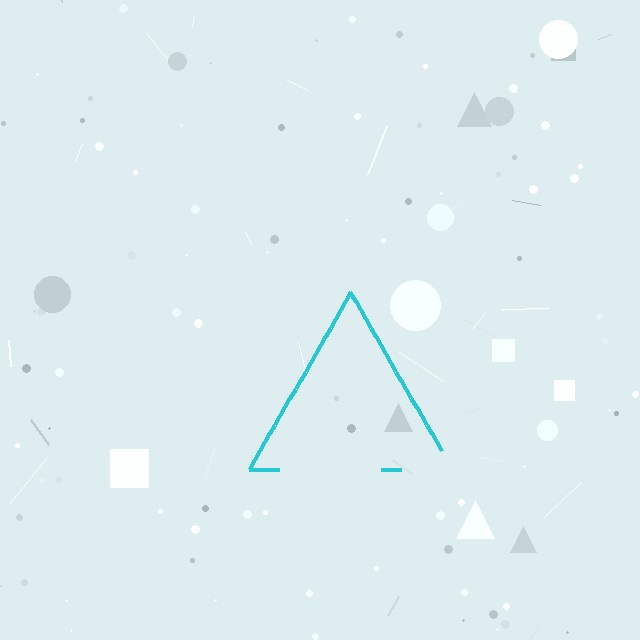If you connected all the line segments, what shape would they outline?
They would outline a triangle.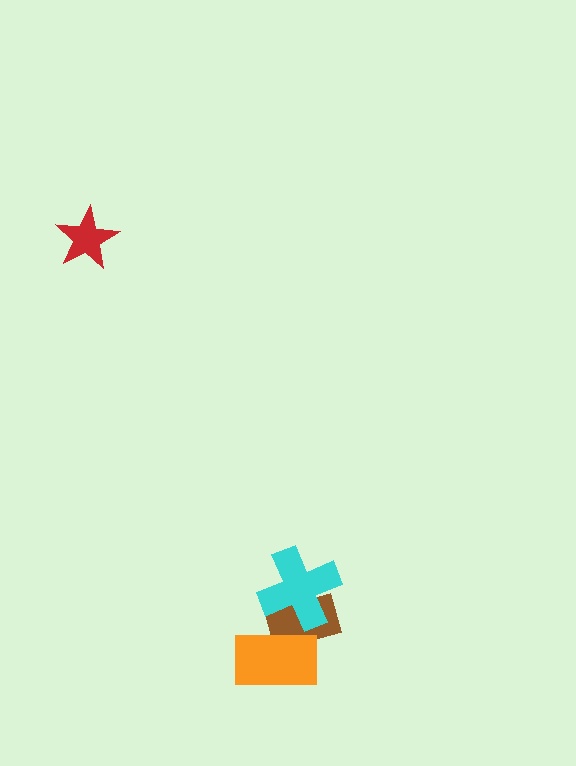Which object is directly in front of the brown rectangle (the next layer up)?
The orange rectangle is directly in front of the brown rectangle.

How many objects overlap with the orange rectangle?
1 object overlaps with the orange rectangle.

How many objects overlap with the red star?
0 objects overlap with the red star.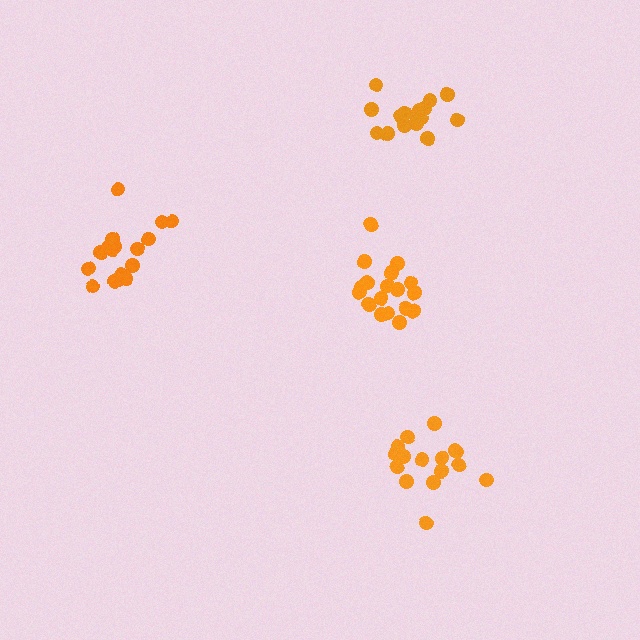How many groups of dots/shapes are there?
There are 4 groups.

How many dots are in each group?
Group 1: 16 dots, Group 2: 17 dots, Group 3: 18 dots, Group 4: 17 dots (68 total).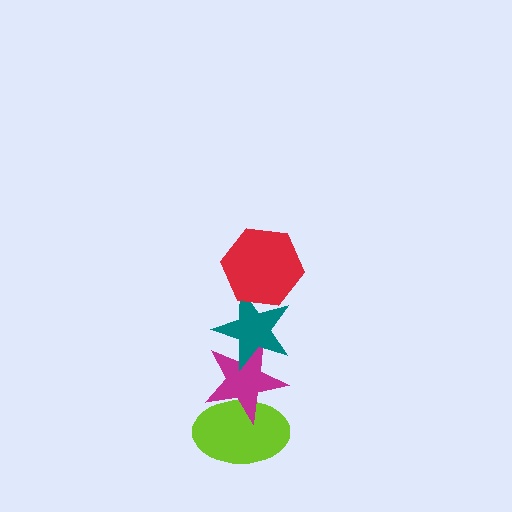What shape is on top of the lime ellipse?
The magenta star is on top of the lime ellipse.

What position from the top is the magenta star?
The magenta star is 3rd from the top.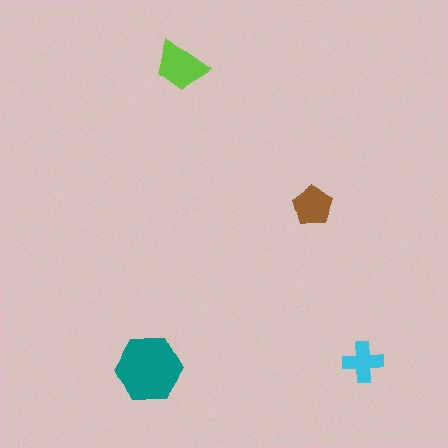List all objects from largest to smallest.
The teal hexagon, the lime trapezoid, the brown pentagon, the cyan cross.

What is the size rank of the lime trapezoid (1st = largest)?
2nd.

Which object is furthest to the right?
The cyan cross is rightmost.